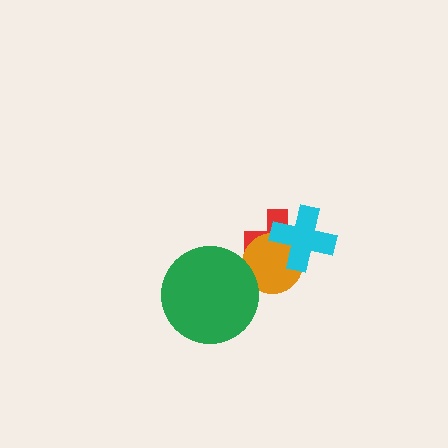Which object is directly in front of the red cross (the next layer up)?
The orange circle is directly in front of the red cross.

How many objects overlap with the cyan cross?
2 objects overlap with the cyan cross.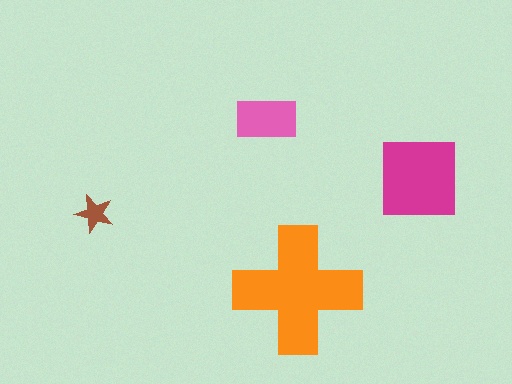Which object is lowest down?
The orange cross is bottommost.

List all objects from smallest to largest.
The brown star, the pink rectangle, the magenta square, the orange cross.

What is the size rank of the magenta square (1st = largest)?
2nd.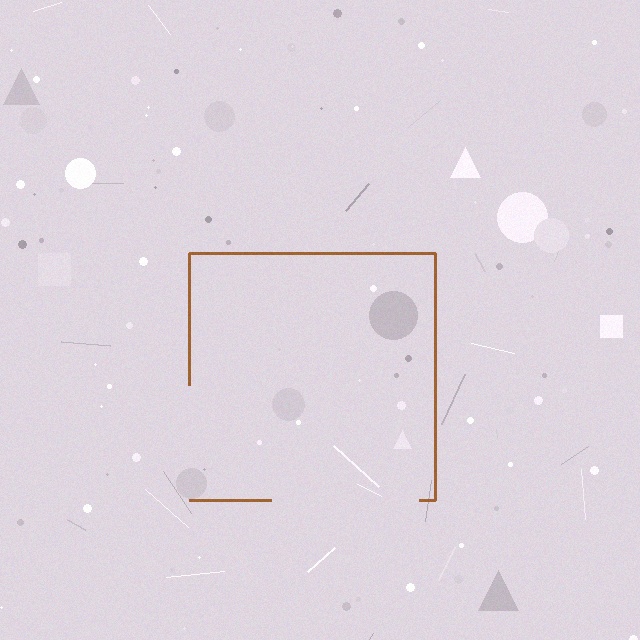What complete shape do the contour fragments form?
The contour fragments form a square.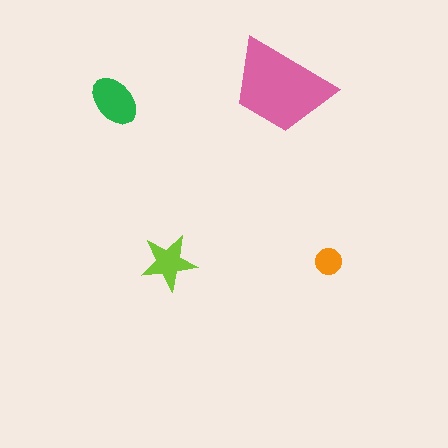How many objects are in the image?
There are 4 objects in the image.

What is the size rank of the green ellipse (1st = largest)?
2nd.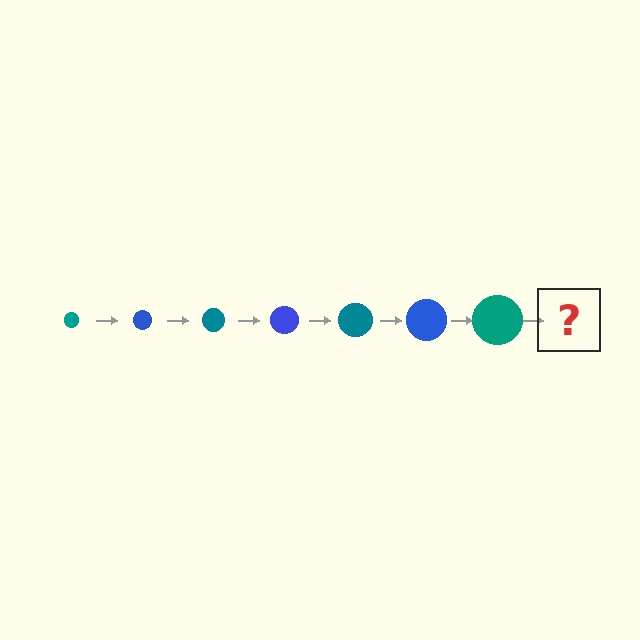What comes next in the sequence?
The next element should be a blue circle, larger than the previous one.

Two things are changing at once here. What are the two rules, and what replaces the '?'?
The two rules are that the circle grows larger each step and the color cycles through teal and blue. The '?' should be a blue circle, larger than the previous one.